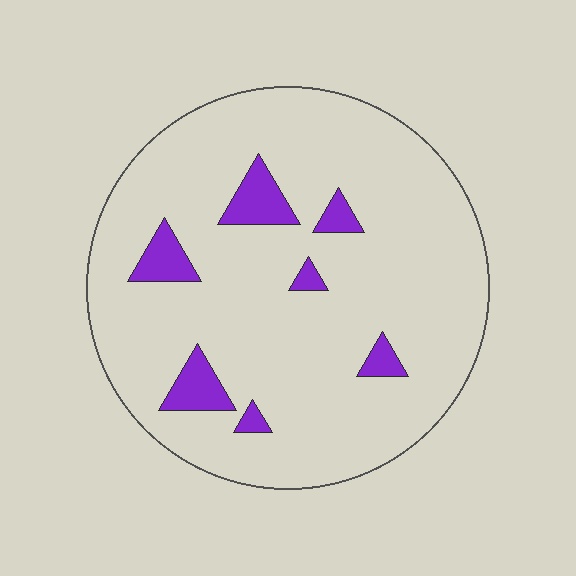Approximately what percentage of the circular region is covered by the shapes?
Approximately 10%.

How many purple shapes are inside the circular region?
7.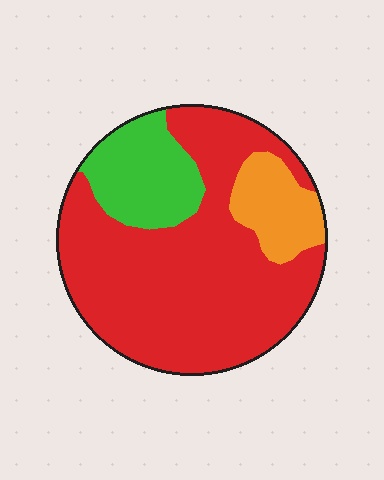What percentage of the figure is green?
Green covers about 20% of the figure.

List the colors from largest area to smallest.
From largest to smallest: red, green, orange.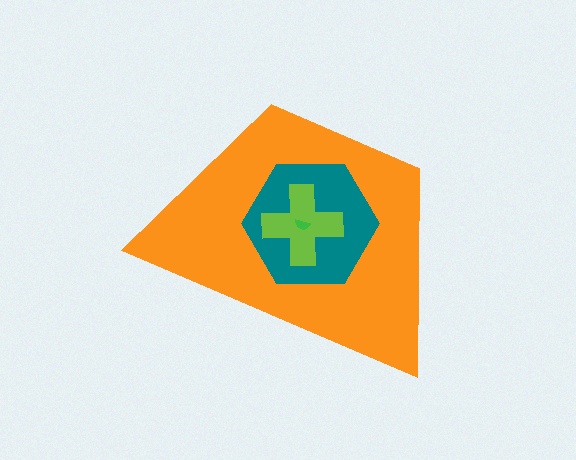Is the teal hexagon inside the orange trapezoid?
Yes.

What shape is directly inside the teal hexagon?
The lime cross.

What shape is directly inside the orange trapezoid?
The teal hexagon.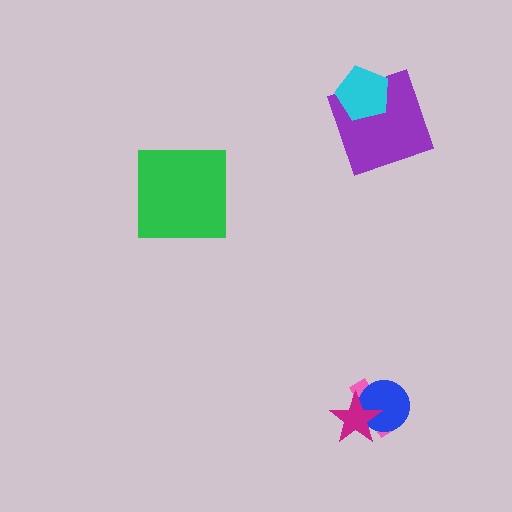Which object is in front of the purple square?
The cyan pentagon is in front of the purple square.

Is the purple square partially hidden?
Yes, it is partially covered by another shape.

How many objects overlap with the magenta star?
2 objects overlap with the magenta star.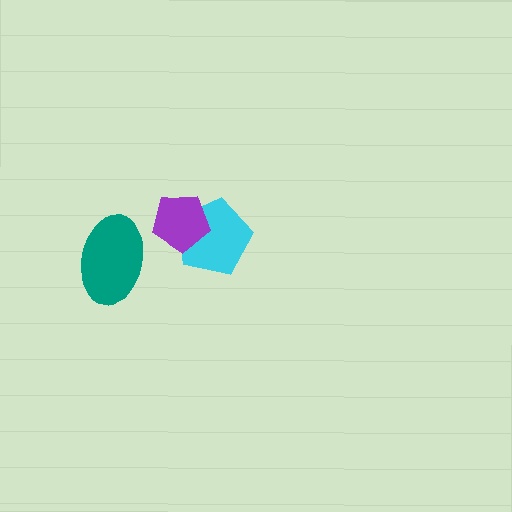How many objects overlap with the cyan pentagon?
1 object overlaps with the cyan pentagon.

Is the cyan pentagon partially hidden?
Yes, it is partially covered by another shape.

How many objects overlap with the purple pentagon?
1 object overlaps with the purple pentagon.